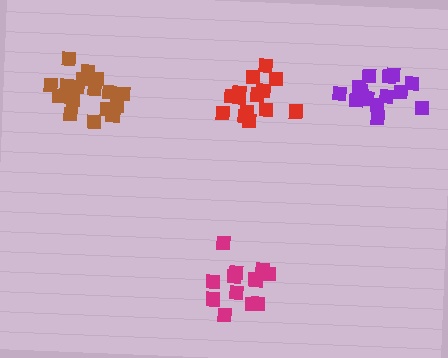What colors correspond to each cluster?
The clusters are colored: red, magenta, brown, purple.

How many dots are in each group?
Group 1: 15 dots, Group 2: 13 dots, Group 3: 17 dots, Group 4: 16 dots (61 total).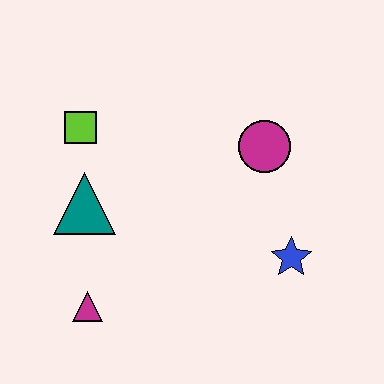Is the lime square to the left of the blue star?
Yes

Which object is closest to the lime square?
The teal triangle is closest to the lime square.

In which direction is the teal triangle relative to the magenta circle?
The teal triangle is to the left of the magenta circle.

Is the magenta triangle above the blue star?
No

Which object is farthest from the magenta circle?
The magenta triangle is farthest from the magenta circle.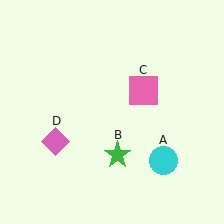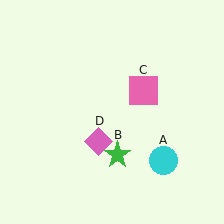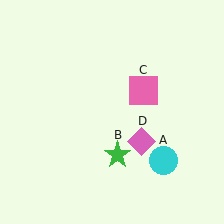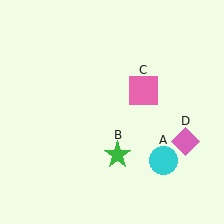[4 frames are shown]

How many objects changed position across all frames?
1 object changed position: pink diamond (object D).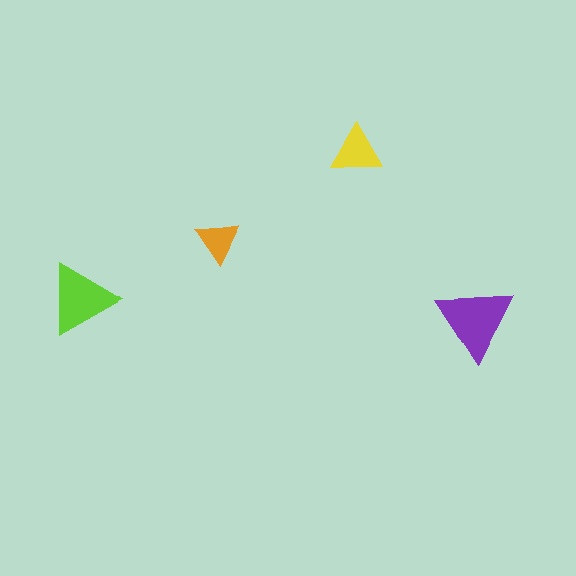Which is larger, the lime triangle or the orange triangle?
The lime one.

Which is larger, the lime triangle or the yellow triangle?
The lime one.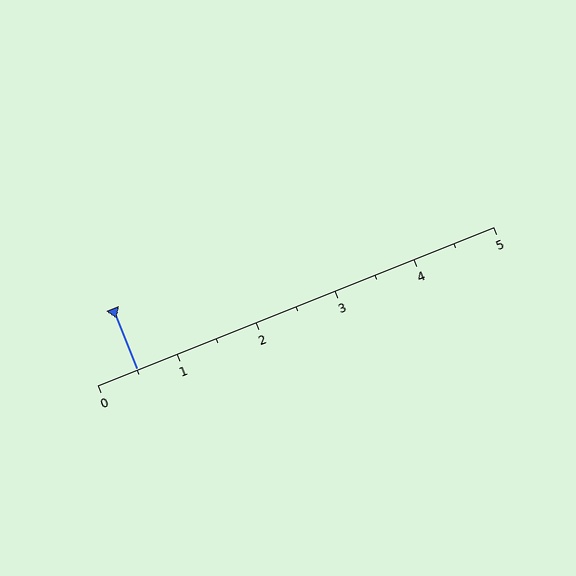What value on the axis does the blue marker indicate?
The marker indicates approximately 0.5.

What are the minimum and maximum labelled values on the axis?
The axis runs from 0 to 5.